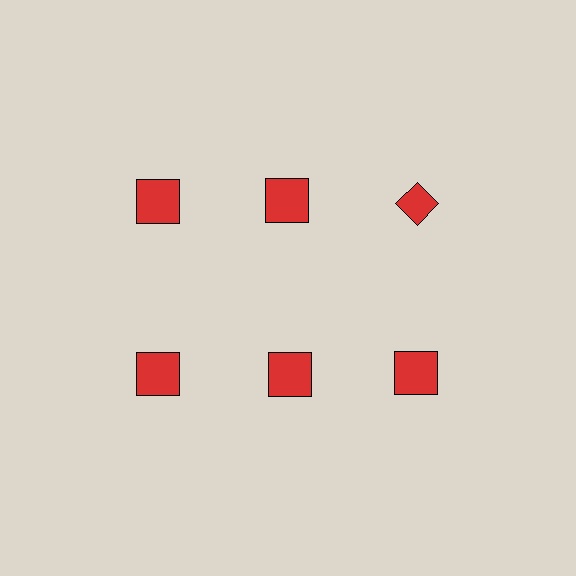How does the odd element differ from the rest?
It has a different shape: diamond instead of square.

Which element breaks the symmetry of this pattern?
The red diamond in the top row, center column breaks the symmetry. All other shapes are red squares.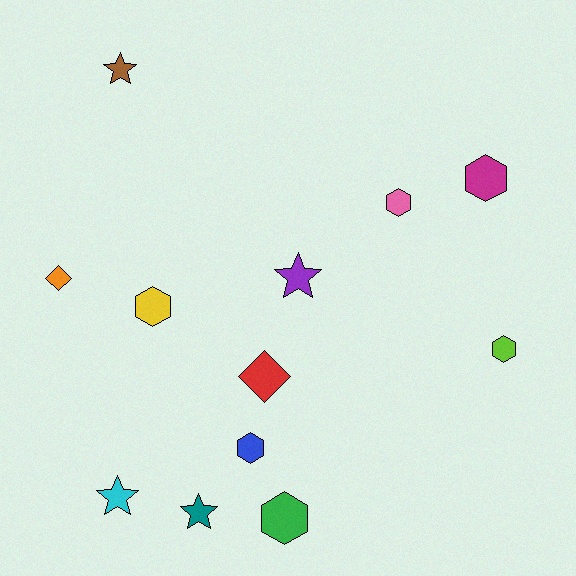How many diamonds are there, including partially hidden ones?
There are 2 diamonds.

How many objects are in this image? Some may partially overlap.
There are 12 objects.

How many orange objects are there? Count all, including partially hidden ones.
There is 1 orange object.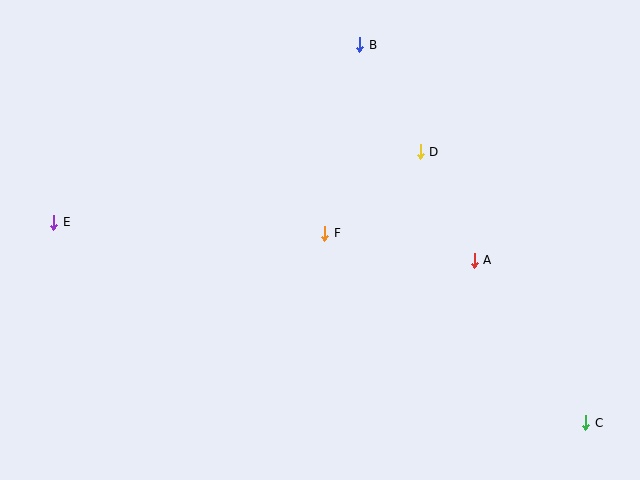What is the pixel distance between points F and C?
The distance between F and C is 322 pixels.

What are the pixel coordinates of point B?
Point B is at (360, 45).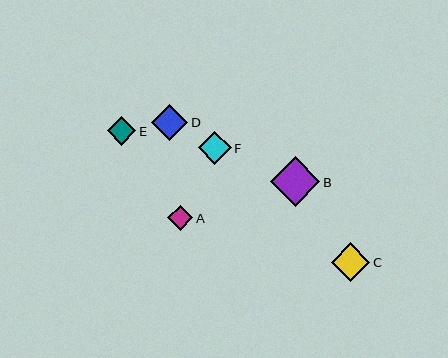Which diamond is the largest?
Diamond B is the largest with a size of approximately 50 pixels.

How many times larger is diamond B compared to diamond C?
Diamond B is approximately 1.3 times the size of diamond C.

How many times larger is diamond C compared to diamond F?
Diamond C is approximately 1.2 times the size of diamond F.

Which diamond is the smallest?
Diamond A is the smallest with a size of approximately 25 pixels.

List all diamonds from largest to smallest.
From largest to smallest: B, C, D, F, E, A.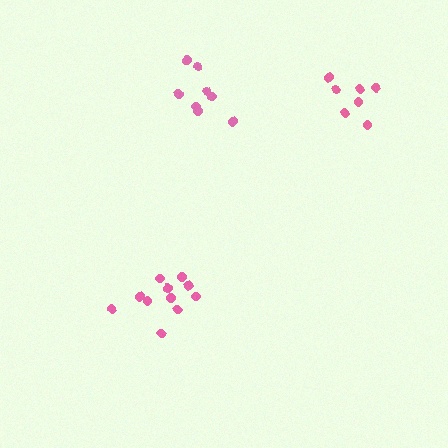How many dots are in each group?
Group 1: 11 dots, Group 2: 8 dots, Group 3: 7 dots (26 total).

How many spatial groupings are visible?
There are 3 spatial groupings.